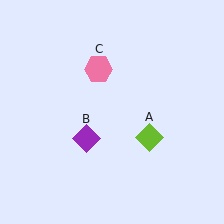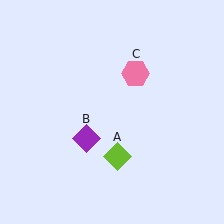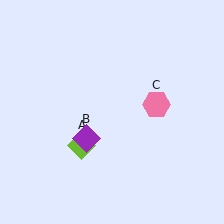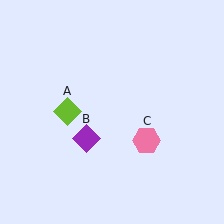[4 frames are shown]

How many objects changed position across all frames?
2 objects changed position: lime diamond (object A), pink hexagon (object C).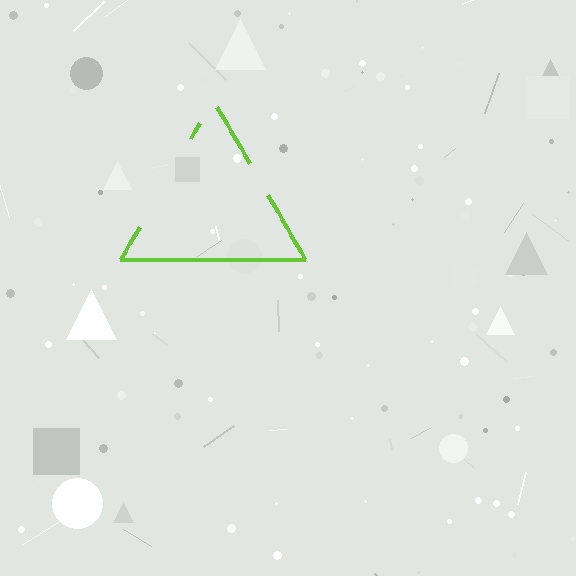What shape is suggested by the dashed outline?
The dashed outline suggests a triangle.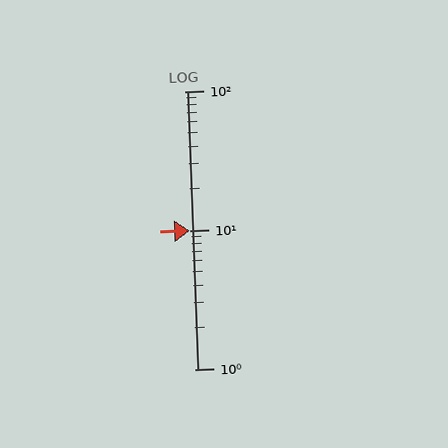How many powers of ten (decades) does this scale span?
The scale spans 2 decades, from 1 to 100.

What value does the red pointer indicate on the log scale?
The pointer indicates approximately 10.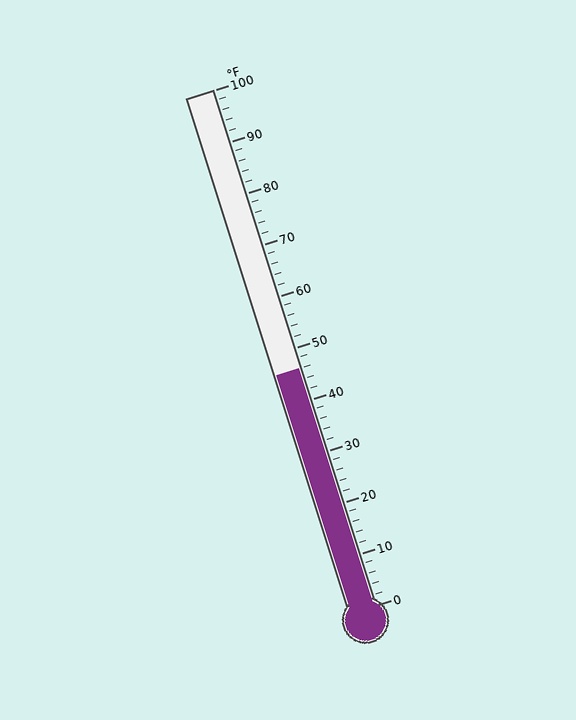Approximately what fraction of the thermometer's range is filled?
The thermometer is filled to approximately 45% of its range.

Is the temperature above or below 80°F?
The temperature is below 80°F.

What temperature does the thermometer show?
The thermometer shows approximately 46°F.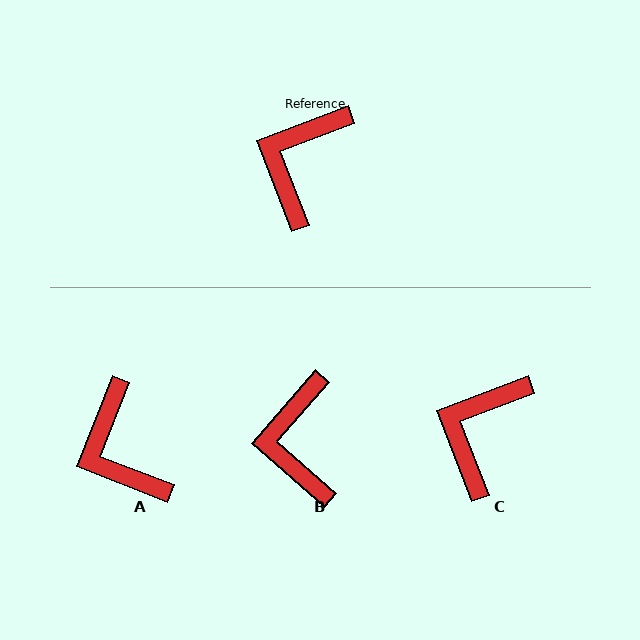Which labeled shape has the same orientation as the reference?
C.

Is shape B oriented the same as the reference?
No, it is off by about 28 degrees.